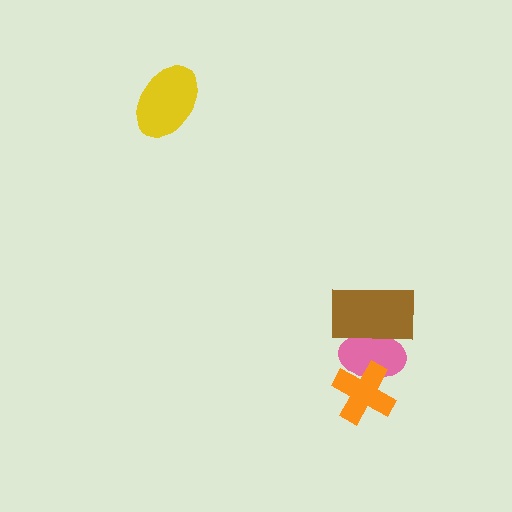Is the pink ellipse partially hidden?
Yes, it is partially covered by another shape.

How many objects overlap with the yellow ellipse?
0 objects overlap with the yellow ellipse.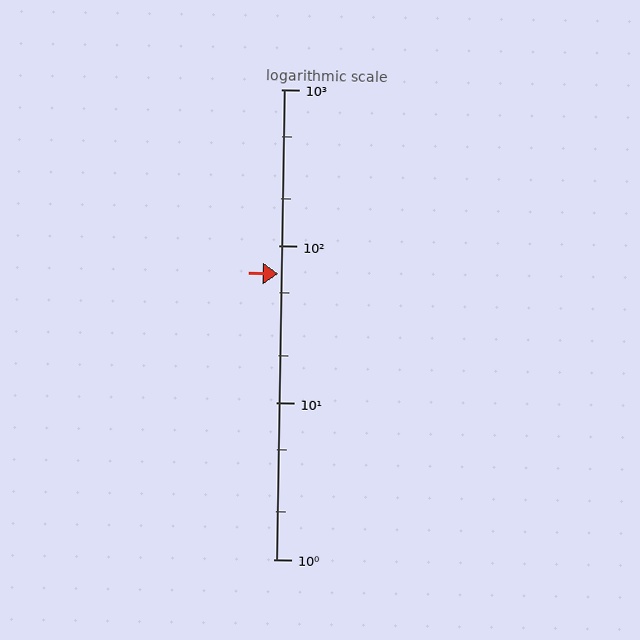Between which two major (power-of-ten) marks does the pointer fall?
The pointer is between 10 and 100.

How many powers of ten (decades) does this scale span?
The scale spans 3 decades, from 1 to 1000.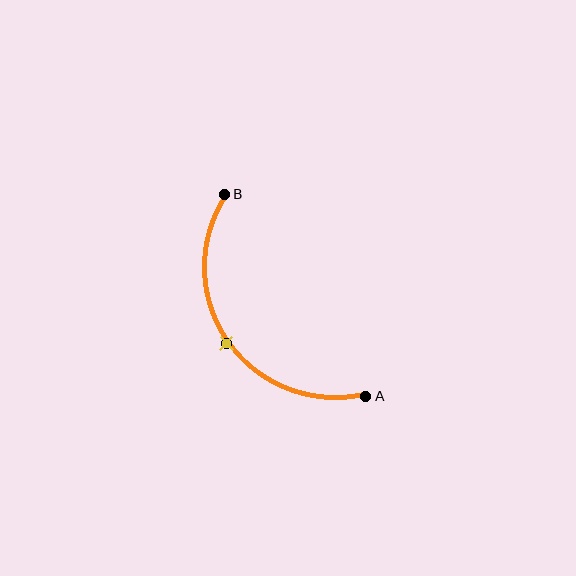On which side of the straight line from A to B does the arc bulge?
The arc bulges below and to the left of the straight line connecting A and B.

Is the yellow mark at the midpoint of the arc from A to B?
Yes. The yellow mark lies on the arc at equal arc-length from both A and B — it is the arc midpoint.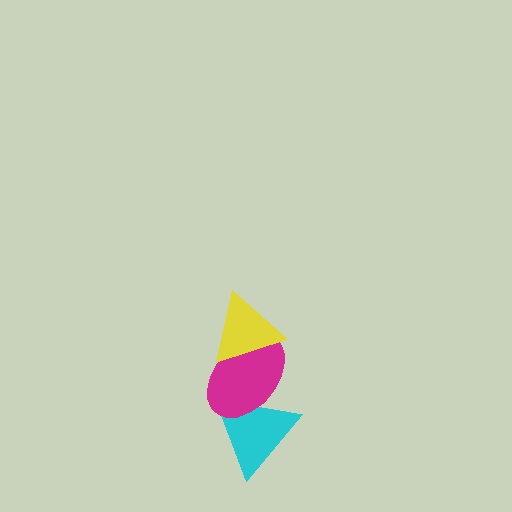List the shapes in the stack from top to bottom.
From top to bottom: the yellow triangle, the magenta ellipse, the cyan triangle.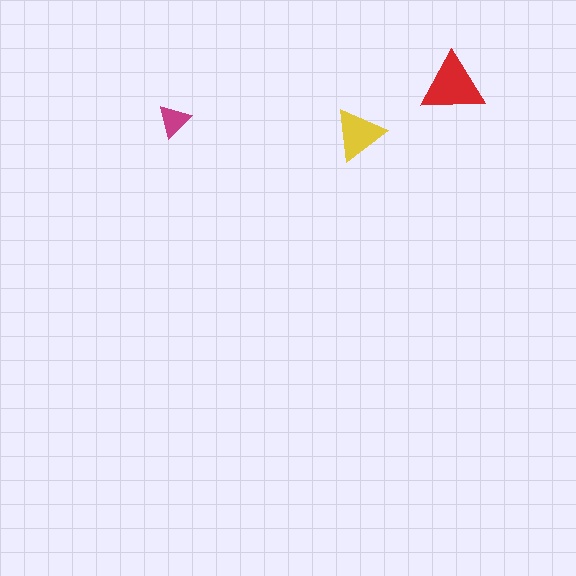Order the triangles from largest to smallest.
the red one, the yellow one, the magenta one.